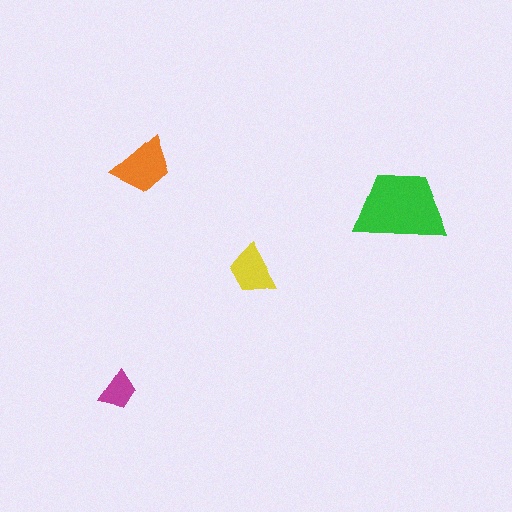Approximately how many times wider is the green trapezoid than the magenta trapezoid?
About 2.5 times wider.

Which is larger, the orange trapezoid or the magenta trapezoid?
The orange one.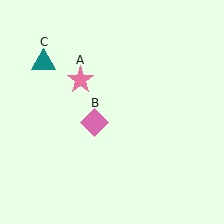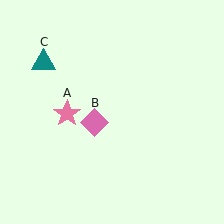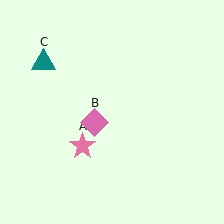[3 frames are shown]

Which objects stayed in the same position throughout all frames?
Pink diamond (object B) and teal triangle (object C) remained stationary.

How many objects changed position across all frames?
1 object changed position: pink star (object A).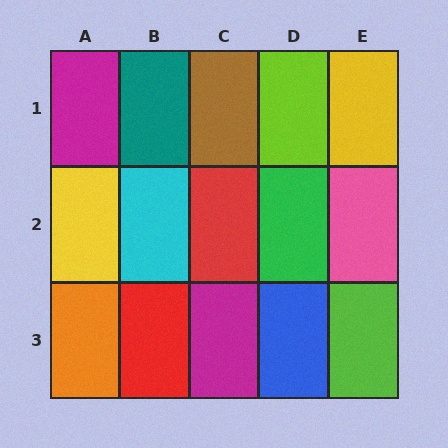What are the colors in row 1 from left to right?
Magenta, teal, brown, lime, yellow.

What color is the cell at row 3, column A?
Orange.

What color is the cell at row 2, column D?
Green.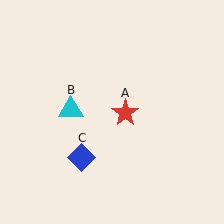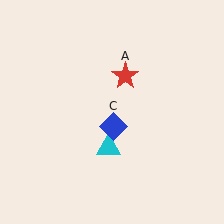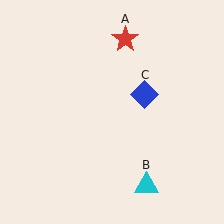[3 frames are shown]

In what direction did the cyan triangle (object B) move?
The cyan triangle (object B) moved down and to the right.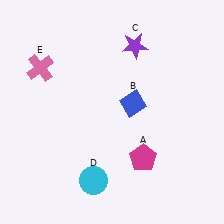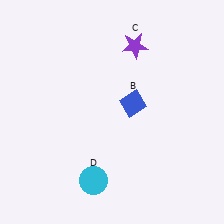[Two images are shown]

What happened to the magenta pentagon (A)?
The magenta pentagon (A) was removed in Image 2. It was in the bottom-right area of Image 1.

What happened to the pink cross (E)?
The pink cross (E) was removed in Image 2. It was in the top-left area of Image 1.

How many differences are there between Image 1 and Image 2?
There are 2 differences between the two images.